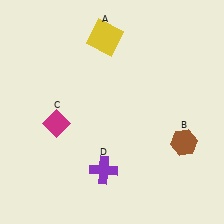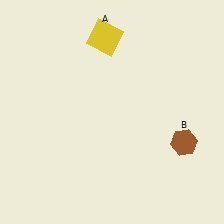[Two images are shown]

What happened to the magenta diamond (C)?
The magenta diamond (C) was removed in Image 2. It was in the bottom-left area of Image 1.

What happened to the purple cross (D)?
The purple cross (D) was removed in Image 2. It was in the bottom-left area of Image 1.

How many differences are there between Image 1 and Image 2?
There are 2 differences between the two images.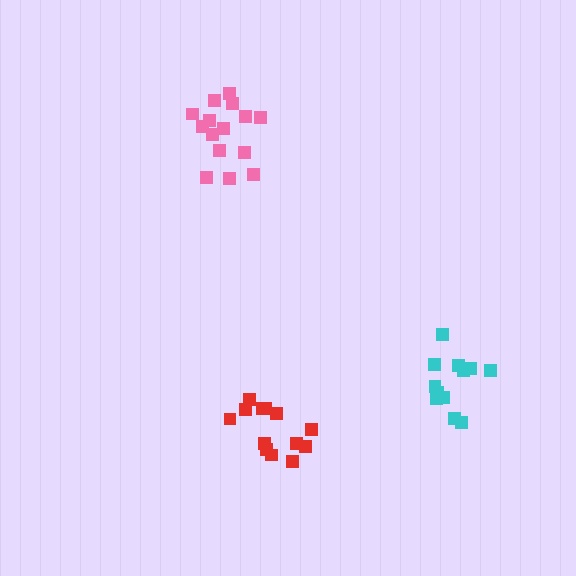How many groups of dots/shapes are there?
There are 3 groups.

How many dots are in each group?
Group 1: 15 dots, Group 2: 12 dots, Group 3: 13 dots (40 total).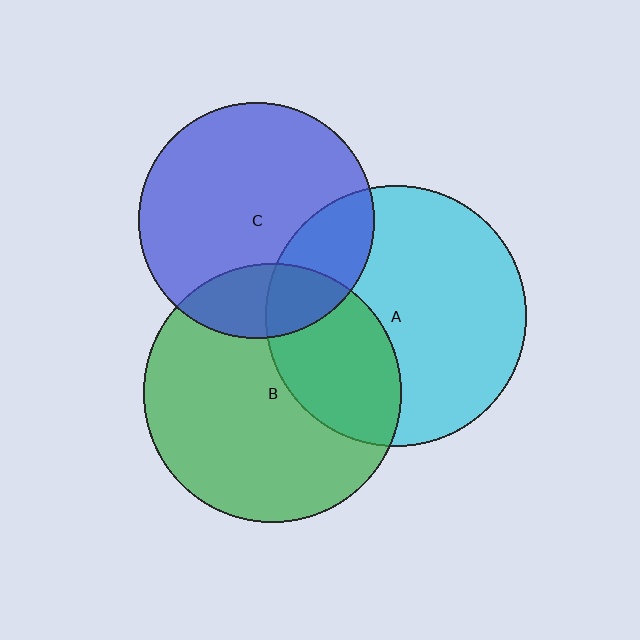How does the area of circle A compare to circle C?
Approximately 1.2 times.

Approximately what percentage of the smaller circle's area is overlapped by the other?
Approximately 20%.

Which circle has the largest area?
Circle A (cyan).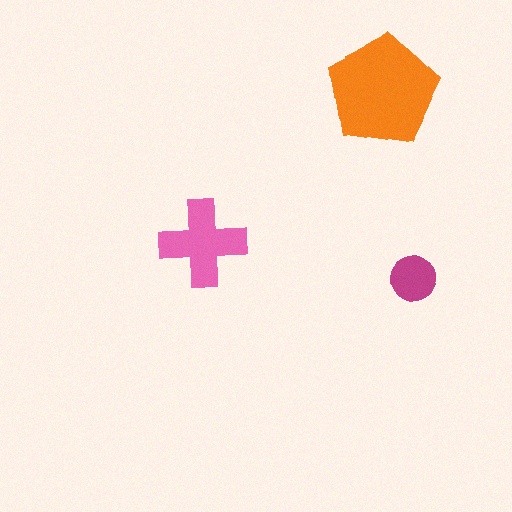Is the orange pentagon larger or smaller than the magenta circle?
Larger.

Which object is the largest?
The orange pentagon.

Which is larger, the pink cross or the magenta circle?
The pink cross.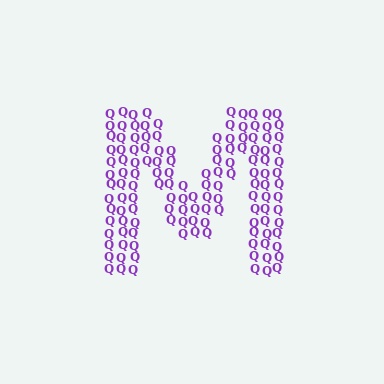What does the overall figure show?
The overall figure shows the letter M.